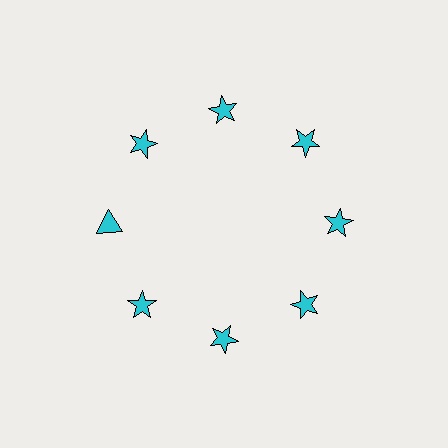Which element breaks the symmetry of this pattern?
The cyan triangle at roughly the 9 o'clock position breaks the symmetry. All other shapes are cyan stars.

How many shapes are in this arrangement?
There are 8 shapes arranged in a ring pattern.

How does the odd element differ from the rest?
It has a different shape: triangle instead of star.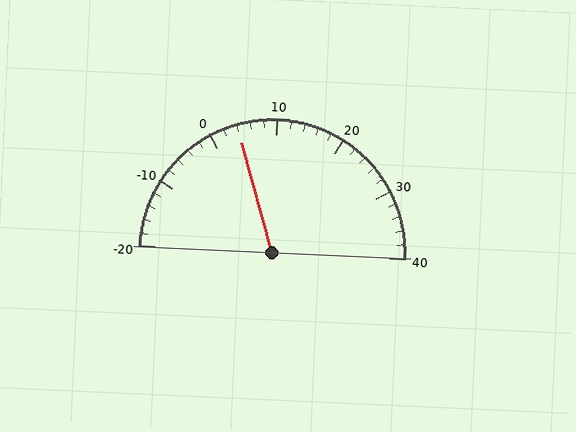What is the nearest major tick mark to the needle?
The nearest major tick mark is 0.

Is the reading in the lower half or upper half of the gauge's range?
The reading is in the lower half of the range (-20 to 40).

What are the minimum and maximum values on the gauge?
The gauge ranges from -20 to 40.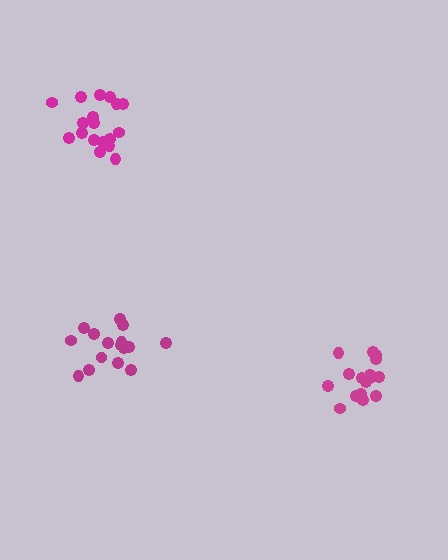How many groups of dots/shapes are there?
There are 3 groups.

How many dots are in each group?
Group 1: 16 dots, Group 2: 17 dots, Group 3: 18 dots (51 total).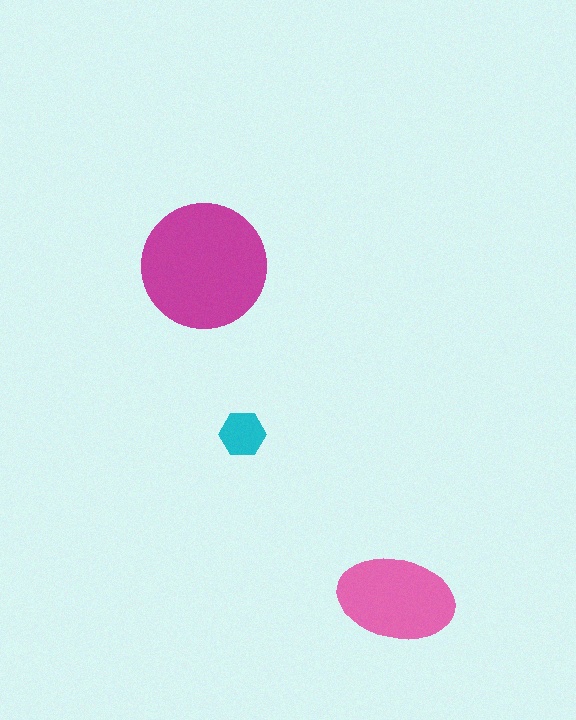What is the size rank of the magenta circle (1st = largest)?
1st.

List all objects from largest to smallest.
The magenta circle, the pink ellipse, the cyan hexagon.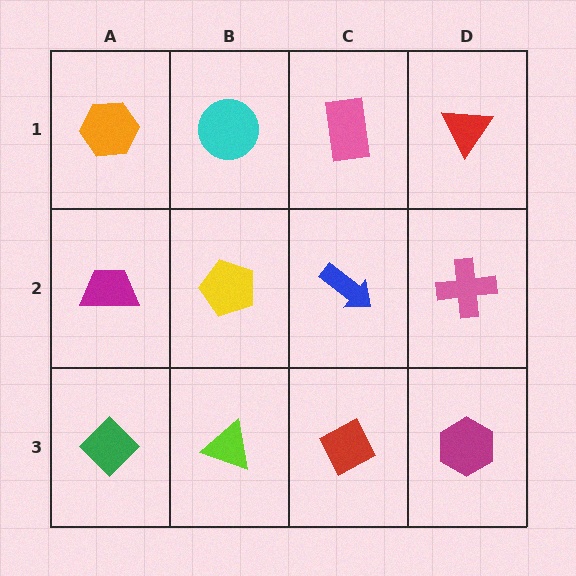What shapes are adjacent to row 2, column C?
A pink rectangle (row 1, column C), a red diamond (row 3, column C), a yellow pentagon (row 2, column B), a pink cross (row 2, column D).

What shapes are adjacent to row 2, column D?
A red triangle (row 1, column D), a magenta hexagon (row 3, column D), a blue arrow (row 2, column C).